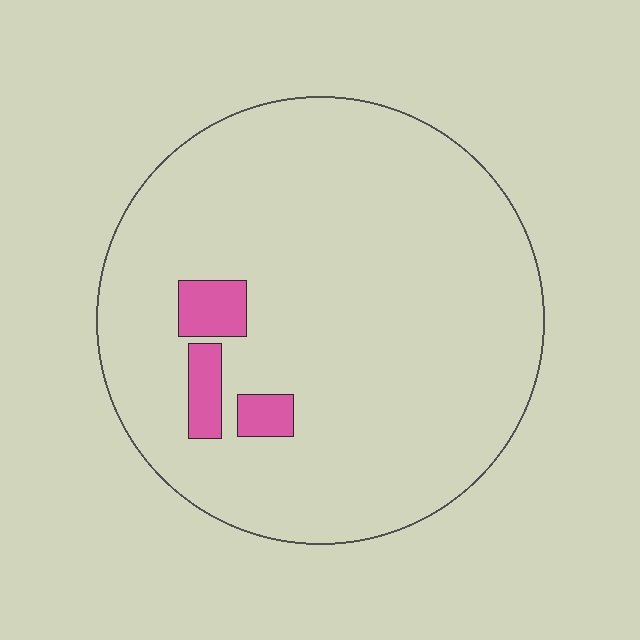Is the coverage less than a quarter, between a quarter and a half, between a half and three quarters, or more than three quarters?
Less than a quarter.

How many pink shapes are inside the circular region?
3.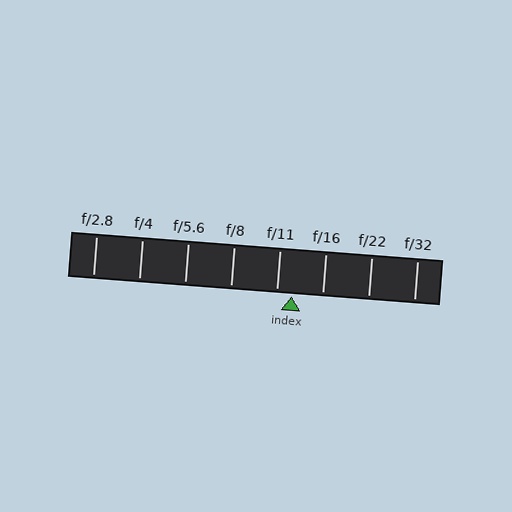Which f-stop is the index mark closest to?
The index mark is closest to f/11.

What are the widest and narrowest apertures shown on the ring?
The widest aperture shown is f/2.8 and the narrowest is f/32.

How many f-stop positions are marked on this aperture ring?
There are 8 f-stop positions marked.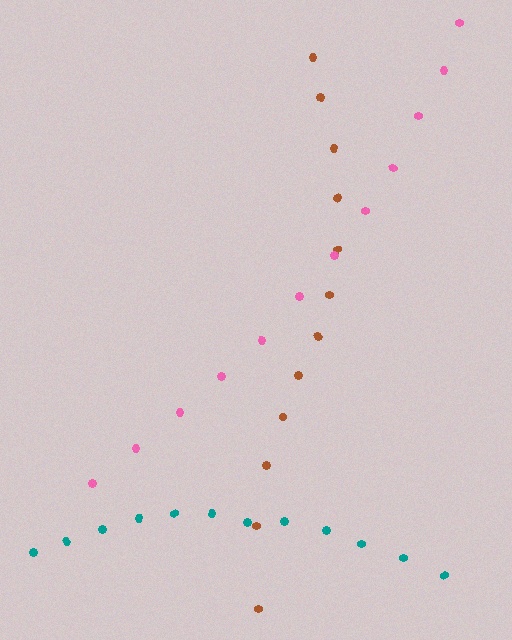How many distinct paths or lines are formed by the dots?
There are 3 distinct paths.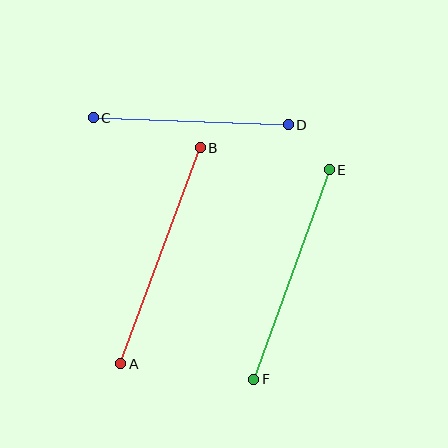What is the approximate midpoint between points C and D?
The midpoint is at approximately (191, 121) pixels.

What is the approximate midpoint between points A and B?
The midpoint is at approximately (160, 256) pixels.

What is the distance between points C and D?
The distance is approximately 195 pixels.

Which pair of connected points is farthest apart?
Points A and B are farthest apart.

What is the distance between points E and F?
The distance is approximately 223 pixels.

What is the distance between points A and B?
The distance is approximately 230 pixels.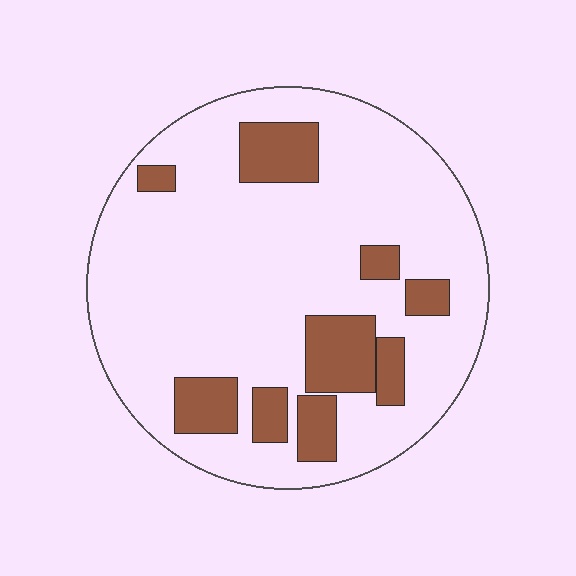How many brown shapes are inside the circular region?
9.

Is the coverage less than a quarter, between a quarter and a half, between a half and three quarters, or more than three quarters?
Less than a quarter.